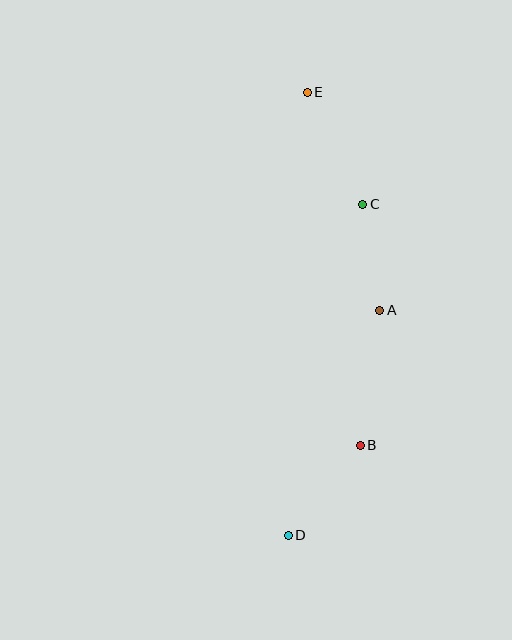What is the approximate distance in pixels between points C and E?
The distance between C and E is approximately 125 pixels.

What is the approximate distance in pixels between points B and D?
The distance between B and D is approximately 115 pixels.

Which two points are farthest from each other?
Points D and E are farthest from each other.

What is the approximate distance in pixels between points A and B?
The distance between A and B is approximately 137 pixels.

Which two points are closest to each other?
Points A and C are closest to each other.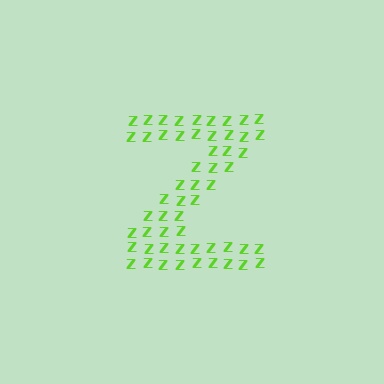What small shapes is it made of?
It is made of small letter Z's.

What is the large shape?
The large shape is the letter Z.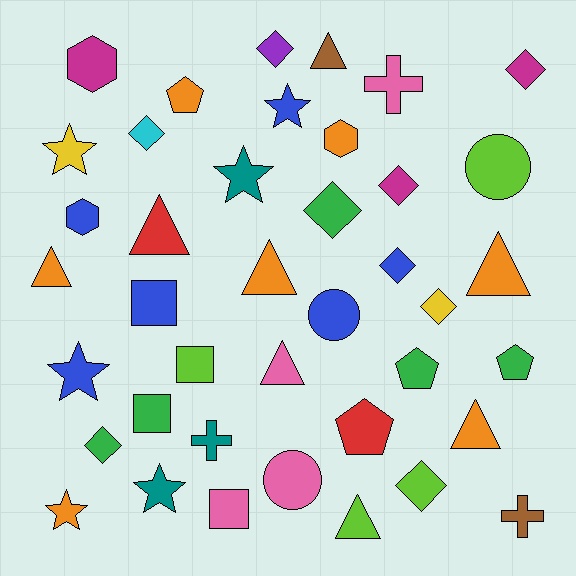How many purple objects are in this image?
There is 1 purple object.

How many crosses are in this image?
There are 3 crosses.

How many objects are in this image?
There are 40 objects.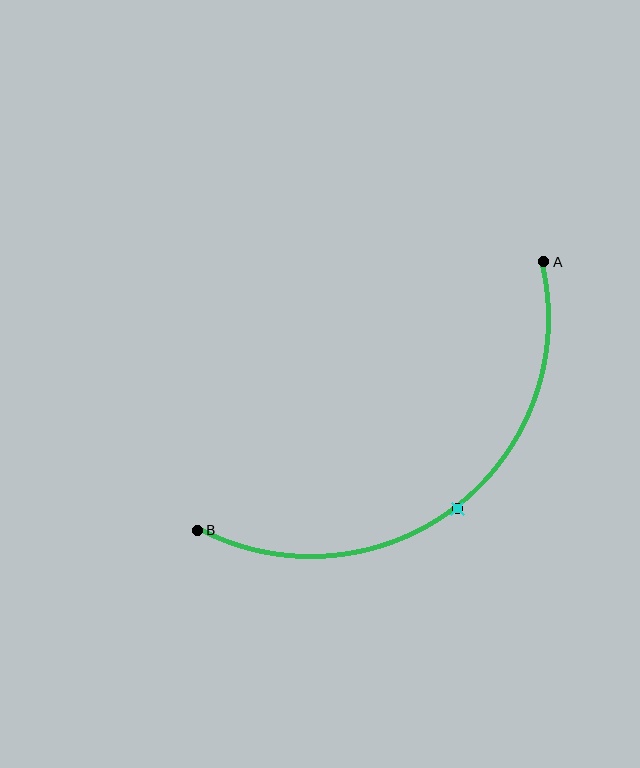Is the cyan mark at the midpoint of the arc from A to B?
Yes. The cyan mark lies on the arc at equal arc-length from both A and B — it is the arc midpoint.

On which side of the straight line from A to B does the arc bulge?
The arc bulges below and to the right of the straight line connecting A and B.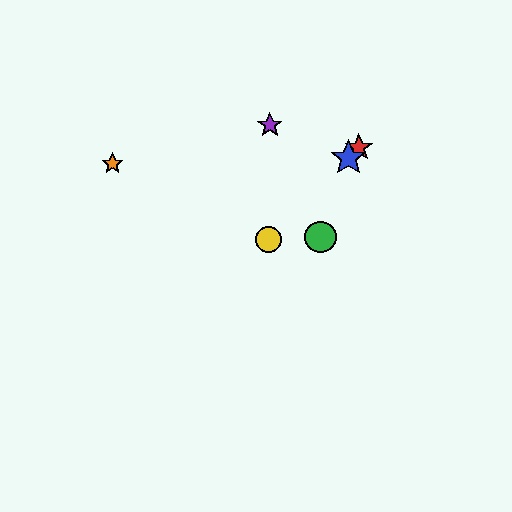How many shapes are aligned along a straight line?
3 shapes (the red star, the blue star, the yellow circle) are aligned along a straight line.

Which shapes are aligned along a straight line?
The red star, the blue star, the yellow circle are aligned along a straight line.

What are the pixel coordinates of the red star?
The red star is at (359, 147).